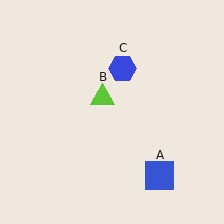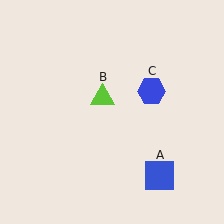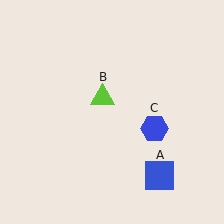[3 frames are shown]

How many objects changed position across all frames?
1 object changed position: blue hexagon (object C).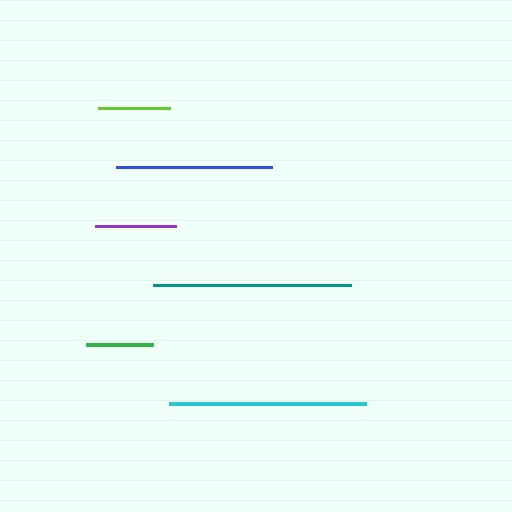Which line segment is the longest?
The teal line is the longest at approximately 199 pixels.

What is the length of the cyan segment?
The cyan segment is approximately 197 pixels long.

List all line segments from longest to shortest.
From longest to shortest: teal, cyan, blue, purple, lime, green.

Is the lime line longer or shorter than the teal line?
The teal line is longer than the lime line.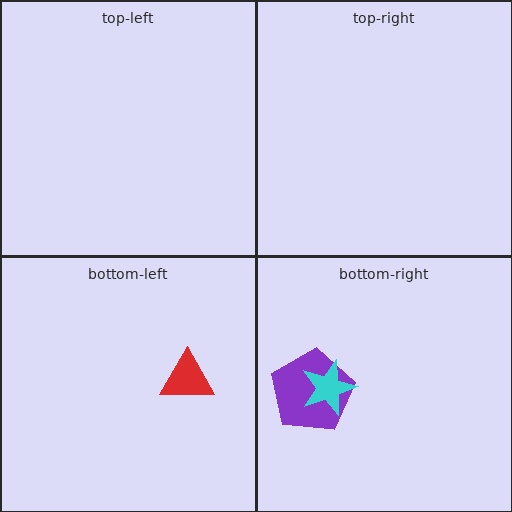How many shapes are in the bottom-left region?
1.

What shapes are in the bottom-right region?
The purple pentagon, the cyan star.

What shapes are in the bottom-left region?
The red triangle.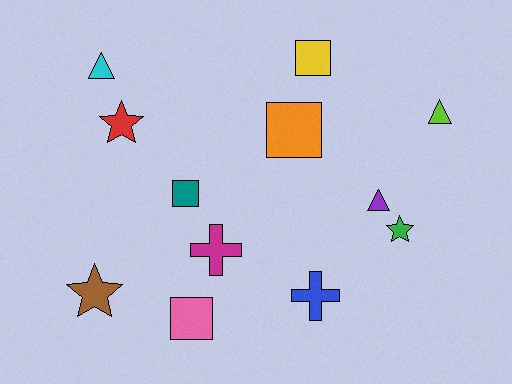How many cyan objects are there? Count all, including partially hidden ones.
There is 1 cyan object.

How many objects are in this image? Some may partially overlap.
There are 12 objects.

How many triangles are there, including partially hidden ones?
There are 3 triangles.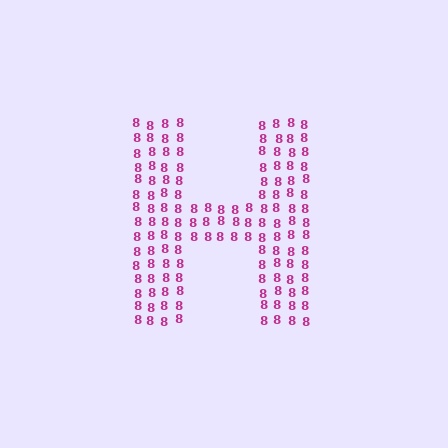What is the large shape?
The large shape is the letter H.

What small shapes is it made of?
It is made of small digit 8's.